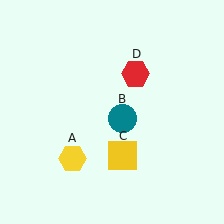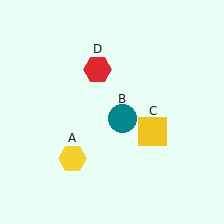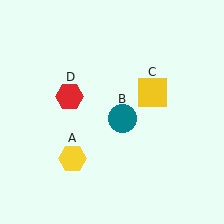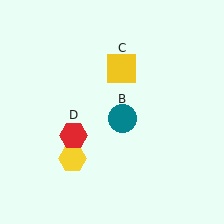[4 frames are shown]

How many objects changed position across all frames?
2 objects changed position: yellow square (object C), red hexagon (object D).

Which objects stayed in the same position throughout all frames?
Yellow hexagon (object A) and teal circle (object B) remained stationary.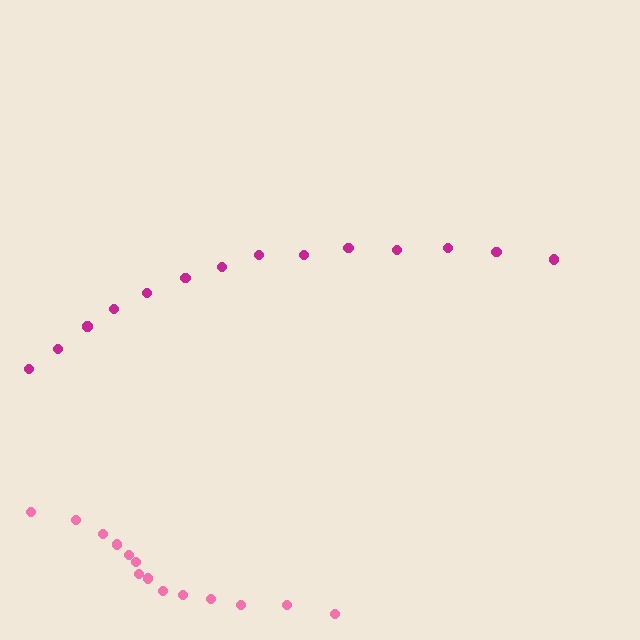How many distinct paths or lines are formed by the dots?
There are 2 distinct paths.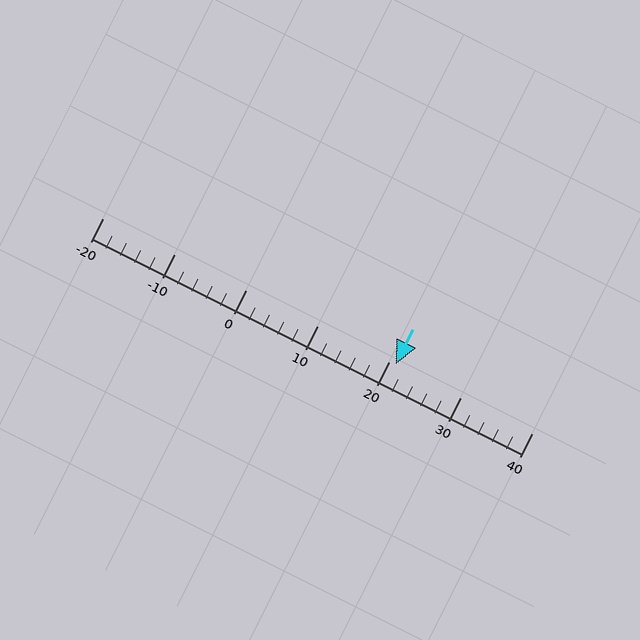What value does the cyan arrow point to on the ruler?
The cyan arrow points to approximately 21.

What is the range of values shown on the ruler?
The ruler shows values from -20 to 40.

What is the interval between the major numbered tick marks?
The major tick marks are spaced 10 units apart.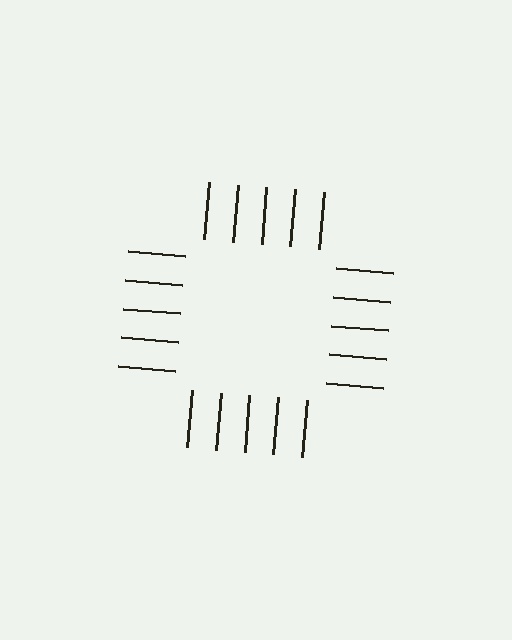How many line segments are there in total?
20 — 5 along each of the 4 edges.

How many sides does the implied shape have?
4 sides — the line-ends trace a square.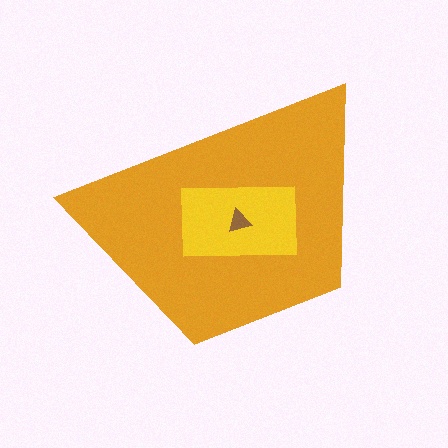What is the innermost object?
The brown triangle.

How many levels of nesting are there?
3.